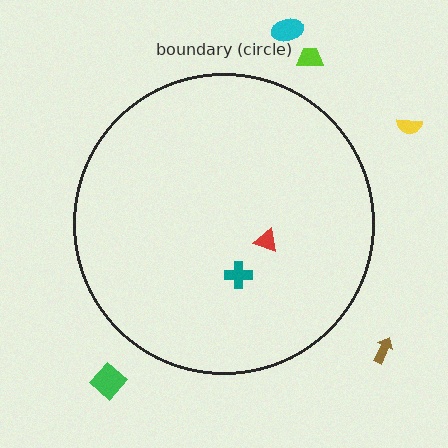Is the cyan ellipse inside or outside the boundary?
Outside.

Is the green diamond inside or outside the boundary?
Outside.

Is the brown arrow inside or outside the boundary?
Outside.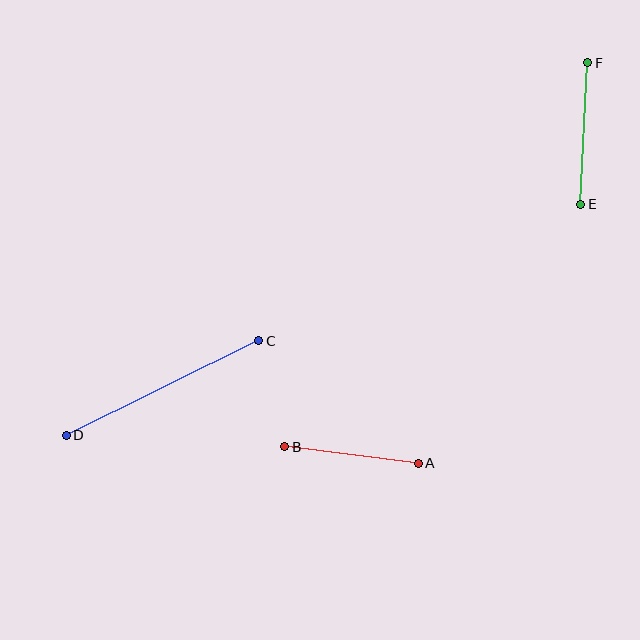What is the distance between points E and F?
The distance is approximately 142 pixels.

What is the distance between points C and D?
The distance is approximately 214 pixels.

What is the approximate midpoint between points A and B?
The midpoint is at approximately (352, 455) pixels.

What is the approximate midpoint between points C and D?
The midpoint is at approximately (162, 388) pixels.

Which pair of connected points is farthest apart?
Points C and D are farthest apart.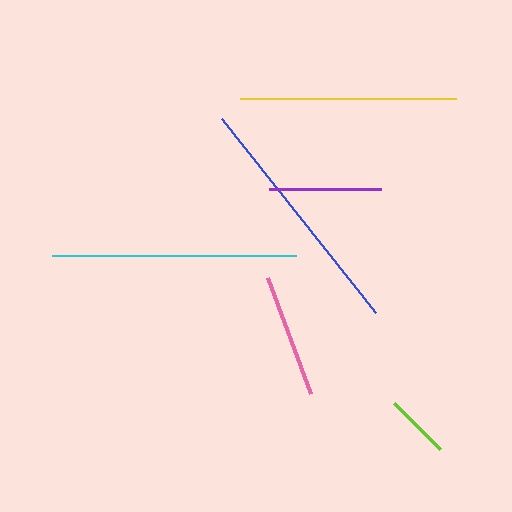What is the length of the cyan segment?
The cyan segment is approximately 244 pixels long.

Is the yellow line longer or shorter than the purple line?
The yellow line is longer than the purple line.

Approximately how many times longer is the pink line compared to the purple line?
The pink line is approximately 1.1 times the length of the purple line.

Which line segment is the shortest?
The lime line is the shortest at approximately 65 pixels.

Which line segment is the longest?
The blue line is the longest at approximately 248 pixels.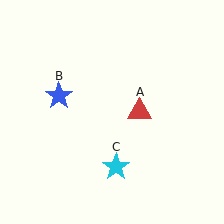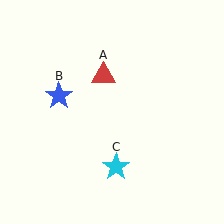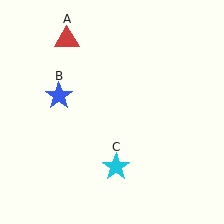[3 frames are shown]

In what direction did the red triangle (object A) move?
The red triangle (object A) moved up and to the left.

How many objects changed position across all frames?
1 object changed position: red triangle (object A).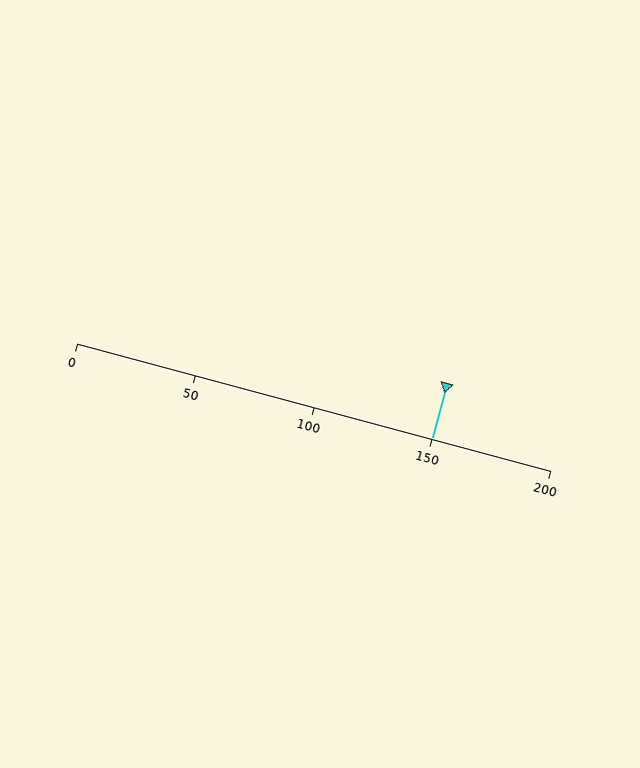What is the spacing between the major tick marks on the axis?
The major ticks are spaced 50 apart.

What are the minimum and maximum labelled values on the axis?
The axis runs from 0 to 200.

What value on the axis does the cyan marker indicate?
The marker indicates approximately 150.